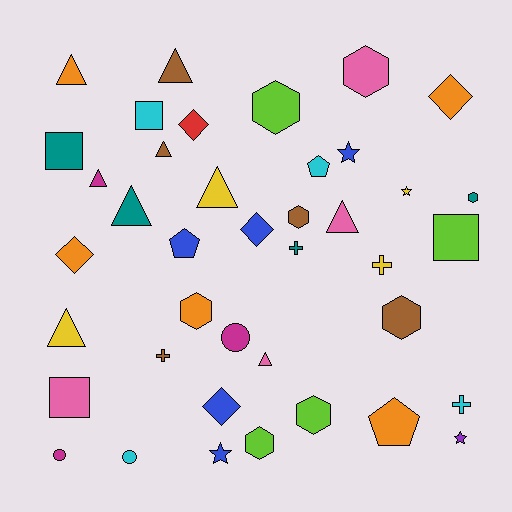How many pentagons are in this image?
There are 3 pentagons.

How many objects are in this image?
There are 40 objects.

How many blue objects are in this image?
There are 5 blue objects.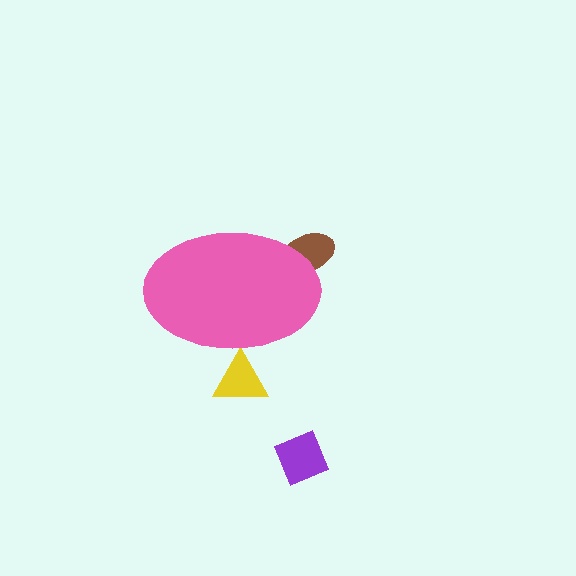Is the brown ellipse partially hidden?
Yes, the brown ellipse is partially hidden behind the pink ellipse.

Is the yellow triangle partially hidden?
Yes, the yellow triangle is partially hidden behind the pink ellipse.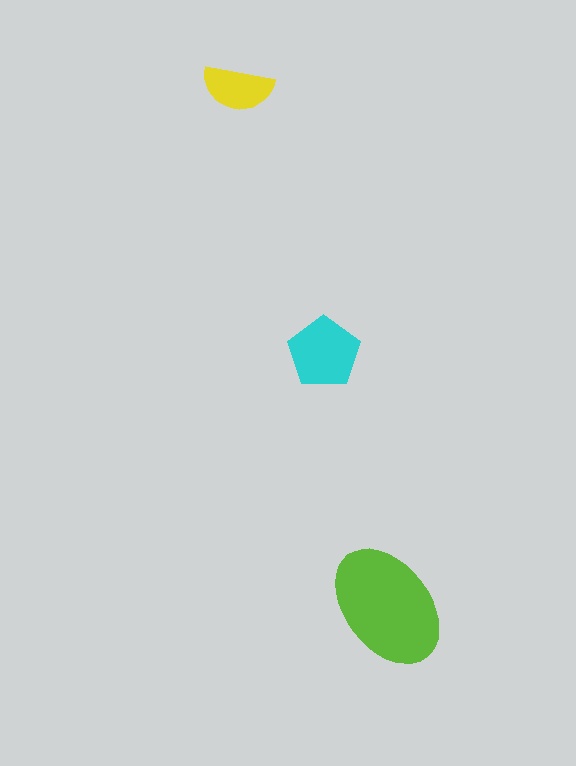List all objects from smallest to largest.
The yellow semicircle, the cyan pentagon, the lime ellipse.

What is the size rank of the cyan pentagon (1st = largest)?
2nd.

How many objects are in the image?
There are 3 objects in the image.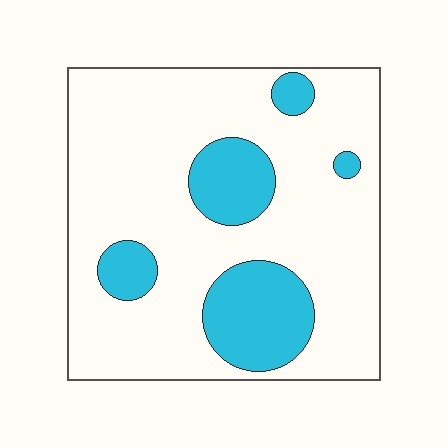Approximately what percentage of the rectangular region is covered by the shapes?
Approximately 20%.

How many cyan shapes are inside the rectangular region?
5.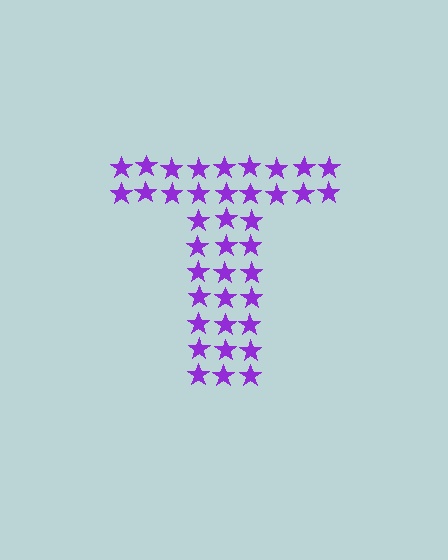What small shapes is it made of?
It is made of small stars.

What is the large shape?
The large shape is the letter T.